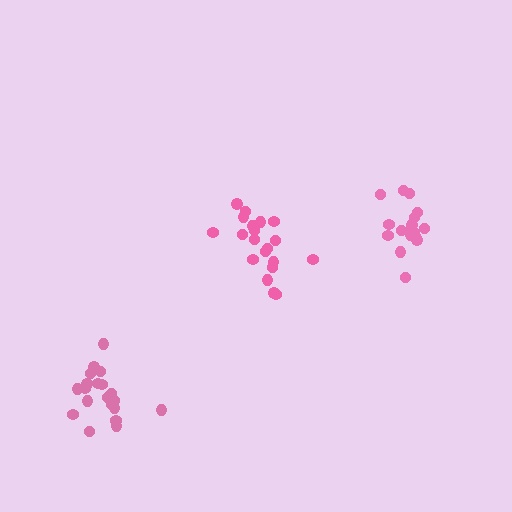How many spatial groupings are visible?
There are 3 spatial groupings.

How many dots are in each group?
Group 1: 20 dots, Group 2: 20 dots, Group 3: 17 dots (57 total).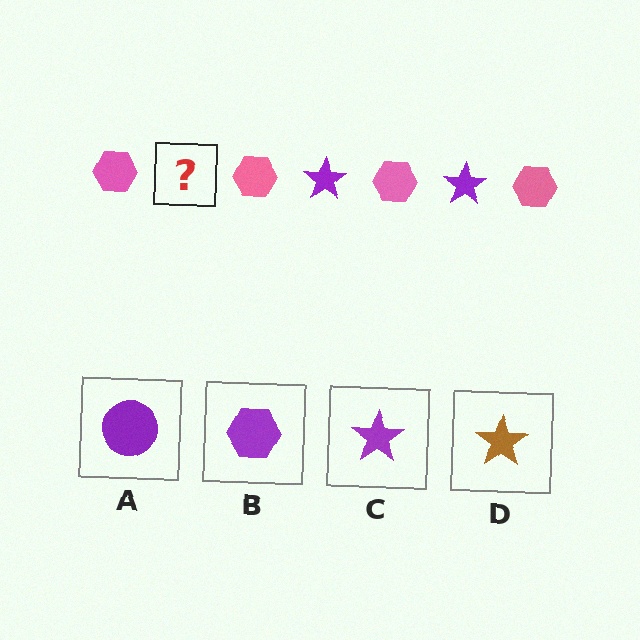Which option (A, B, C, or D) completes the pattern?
C.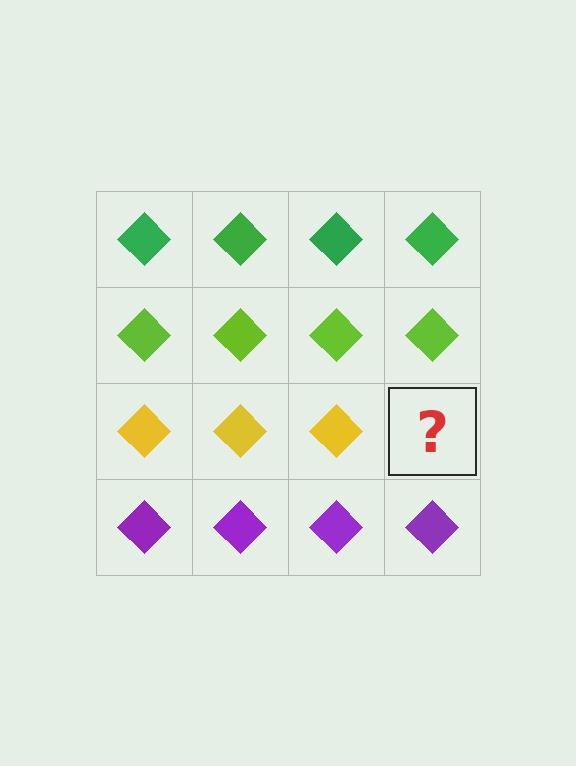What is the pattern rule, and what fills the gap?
The rule is that each row has a consistent color. The gap should be filled with a yellow diamond.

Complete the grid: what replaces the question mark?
The question mark should be replaced with a yellow diamond.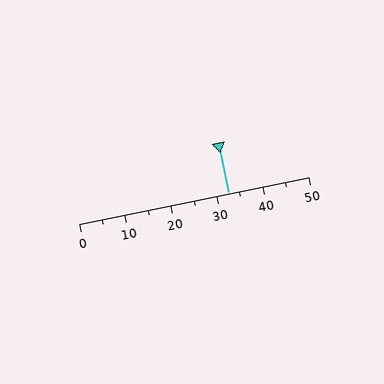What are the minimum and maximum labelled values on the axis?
The axis runs from 0 to 50.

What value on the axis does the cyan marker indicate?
The marker indicates approximately 32.5.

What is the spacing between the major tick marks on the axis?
The major ticks are spaced 10 apart.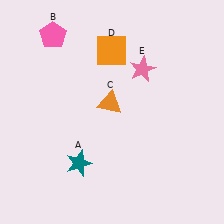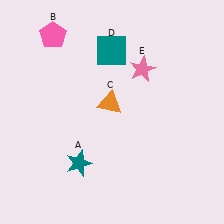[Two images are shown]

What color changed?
The square (D) changed from orange in Image 1 to teal in Image 2.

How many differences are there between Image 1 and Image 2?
There is 1 difference between the two images.